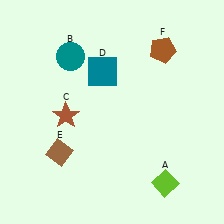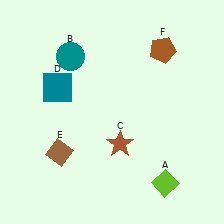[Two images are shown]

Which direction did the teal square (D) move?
The teal square (D) moved left.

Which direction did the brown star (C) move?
The brown star (C) moved right.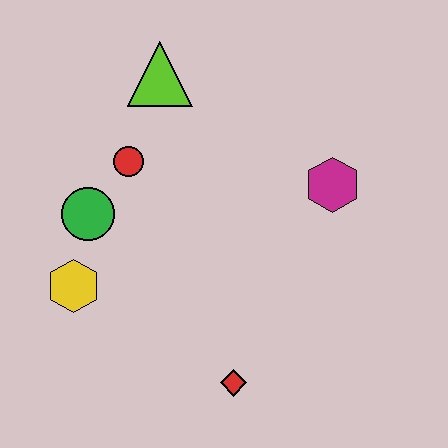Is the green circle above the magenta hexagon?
No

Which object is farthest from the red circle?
The red diamond is farthest from the red circle.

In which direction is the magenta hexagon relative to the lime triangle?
The magenta hexagon is to the right of the lime triangle.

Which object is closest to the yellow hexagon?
The green circle is closest to the yellow hexagon.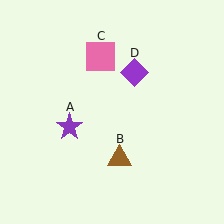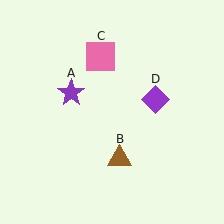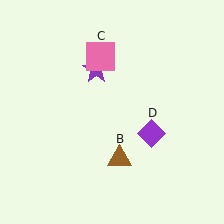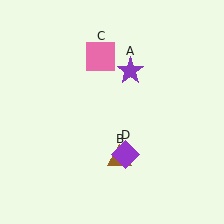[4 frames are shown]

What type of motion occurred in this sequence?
The purple star (object A), purple diamond (object D) rotated clockwise around the center of the scene.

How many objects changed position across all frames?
2 objects changed position: purple star (object A), purple diamond (object D).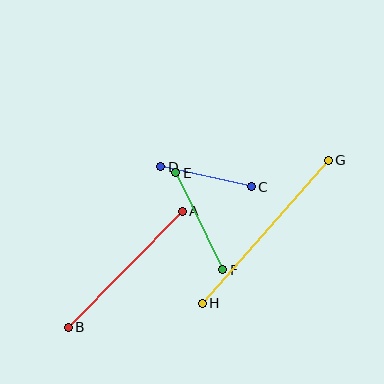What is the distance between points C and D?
The distance is approximately 93 pixels.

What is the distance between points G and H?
The distance is approximately 191 pixels.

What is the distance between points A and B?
The distance is approximately 163 pixels.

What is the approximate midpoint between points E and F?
The midpoint is at approximately (199, 221) pixels.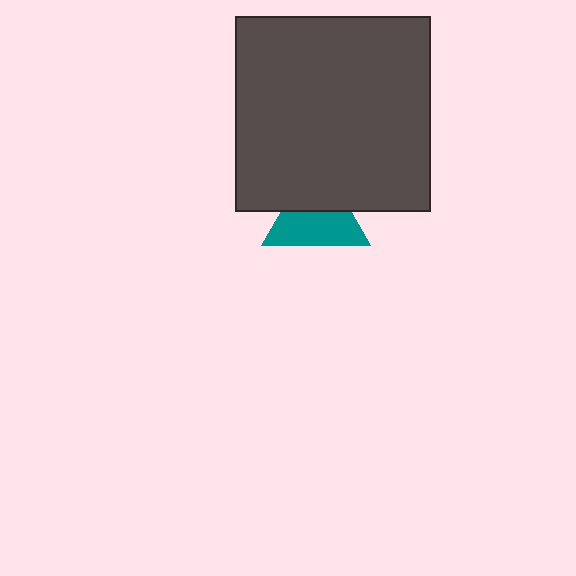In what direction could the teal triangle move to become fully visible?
The teal triangle could move down. That would shift it out from behind the dark gray square entirely.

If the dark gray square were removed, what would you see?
You would see the complete teal triangle.